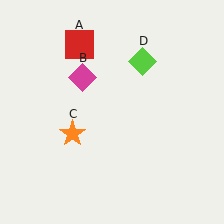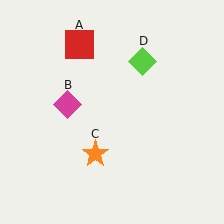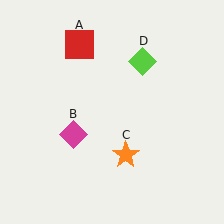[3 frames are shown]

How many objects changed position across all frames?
2 objects changed position: magenta diamond (object B), orange star (object C).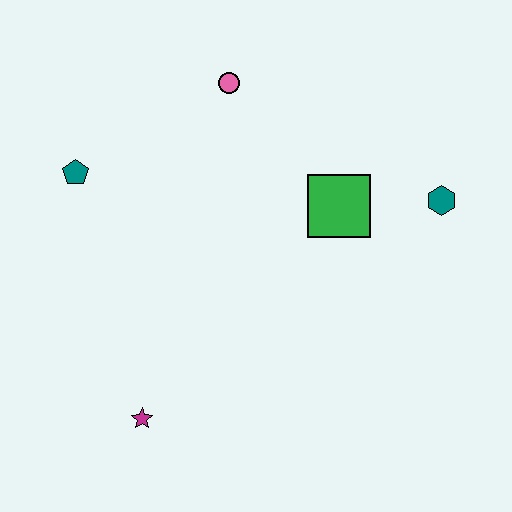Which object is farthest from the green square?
The magenta star is farthest from the green square.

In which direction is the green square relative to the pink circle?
The green square is below the pink circle.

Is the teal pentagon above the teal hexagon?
Yes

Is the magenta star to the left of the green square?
Yes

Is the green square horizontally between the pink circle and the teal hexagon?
Yes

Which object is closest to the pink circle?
The green square is closest to the pink circle.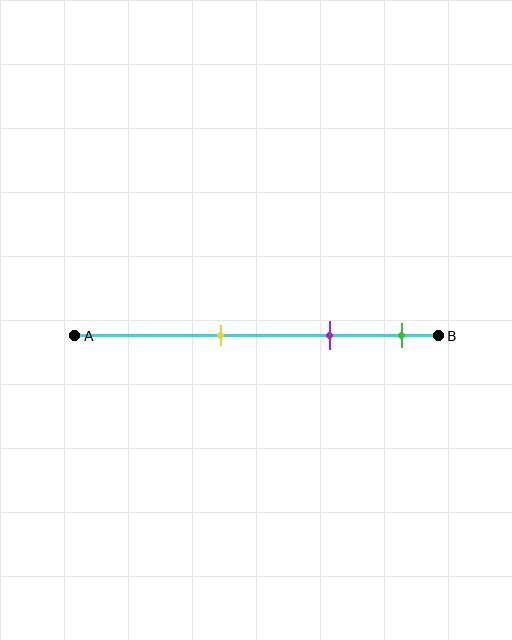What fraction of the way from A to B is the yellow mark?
The yellow mark is approximately 40% (0.4) of the way from A to B.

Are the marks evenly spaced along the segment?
Yes, the marks are approximately evenly spaced.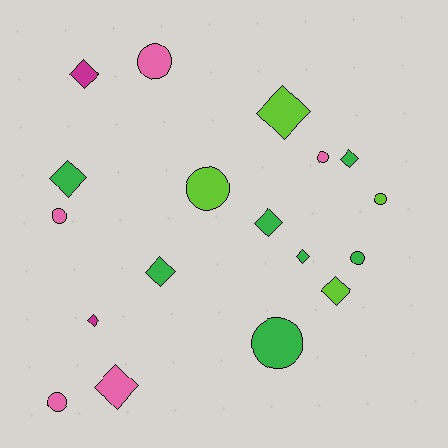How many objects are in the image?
There are 18 objects.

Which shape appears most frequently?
Diamond, with 10 objects.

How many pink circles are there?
There are 4 pink circles.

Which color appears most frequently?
Green, with 7 objects.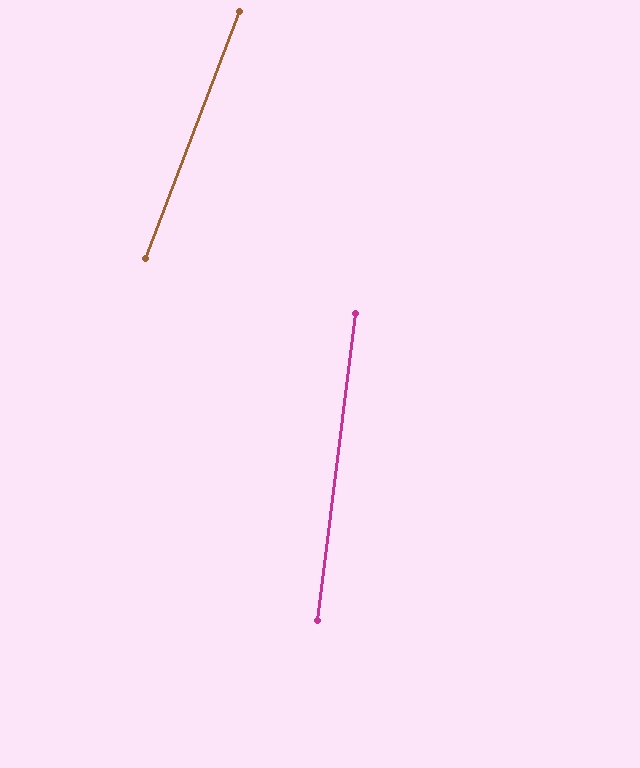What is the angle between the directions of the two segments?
Approximately 14 degrees.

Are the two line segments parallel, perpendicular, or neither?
Neither parallel nor perpendicular — they differ by about 14°.